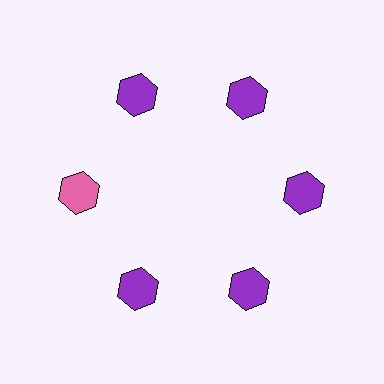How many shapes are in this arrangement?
There are 6 shapes arranged in a ring pattern.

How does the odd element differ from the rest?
It has a different color: pink instead of purple.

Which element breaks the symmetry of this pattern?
The pink hexagon at roughly the 9 o'clock position breaks the symmetry. All other shapes are purple hexagons.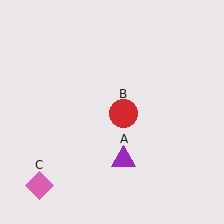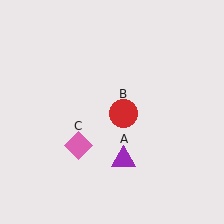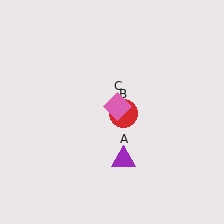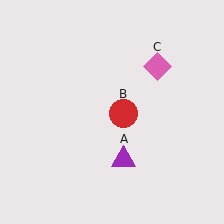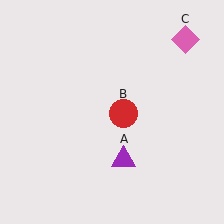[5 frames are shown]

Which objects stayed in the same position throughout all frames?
Purple triangle (object A) and red circle (object B) remained stationary.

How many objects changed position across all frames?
1 object changed position: pink diamond (object C).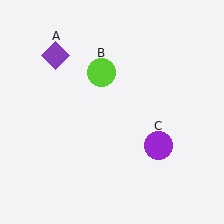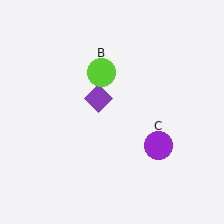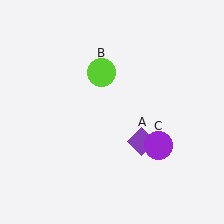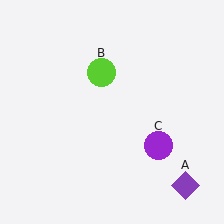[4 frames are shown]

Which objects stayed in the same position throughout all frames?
Lime circle (object B) and purple circle (object C) remained stationary.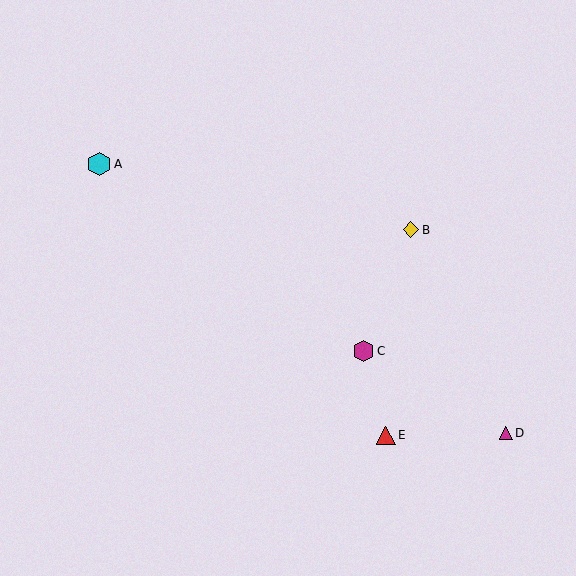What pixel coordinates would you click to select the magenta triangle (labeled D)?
Click at (506, 433) to select the magenta triangle D.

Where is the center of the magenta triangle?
The center of the magenta triangle is at (506, 433).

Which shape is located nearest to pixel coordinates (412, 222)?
The yellow diamond (labeled B) at (411, 230) is nearest to that location.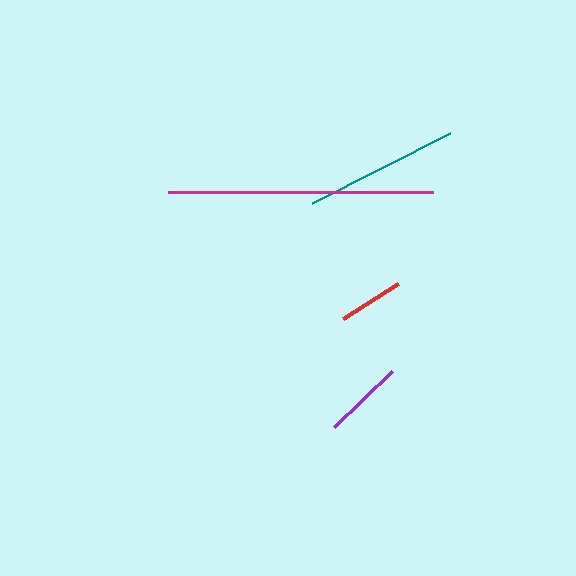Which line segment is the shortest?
The red line is the shortest at approximately 65 pixels.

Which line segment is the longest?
The magenta line is the longest at approximately 265 pixels.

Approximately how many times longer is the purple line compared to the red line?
The purple line is approximately 1.3 times the length of the red line.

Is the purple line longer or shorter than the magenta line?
The magenta line is longer than the purple line.